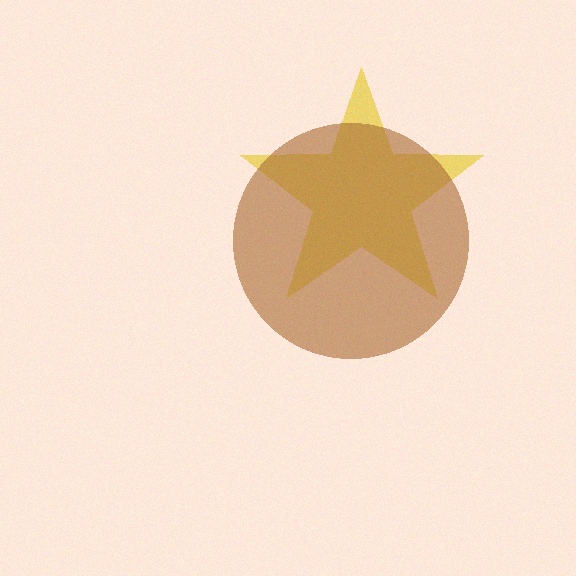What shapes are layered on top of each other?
The layered shapes are: a yellow star, a brown circle.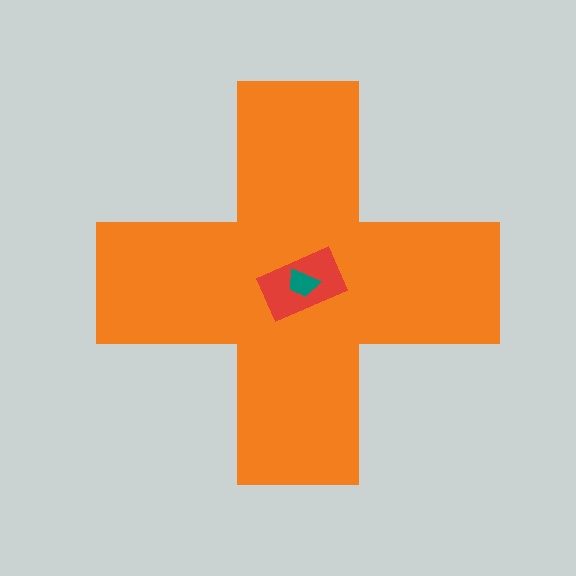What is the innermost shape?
The teal trapezoid.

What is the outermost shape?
The orange cross.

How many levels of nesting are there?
3.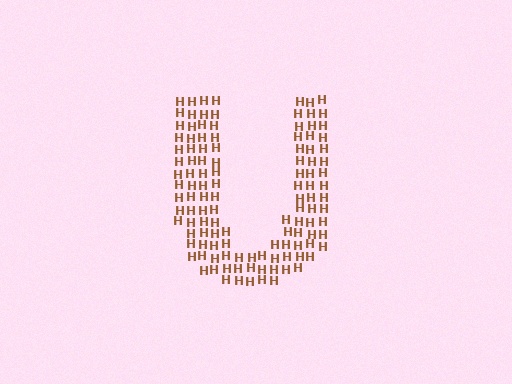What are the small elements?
The small elements are letter H's.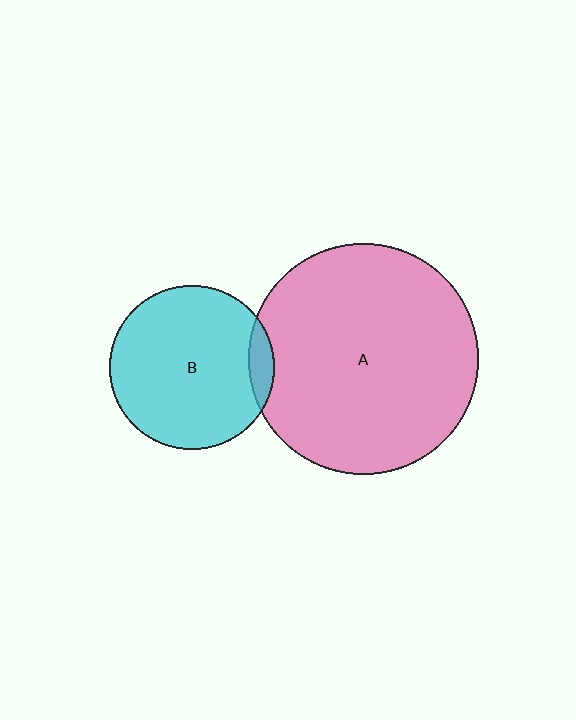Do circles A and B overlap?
Yes.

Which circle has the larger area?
Circle A (pink).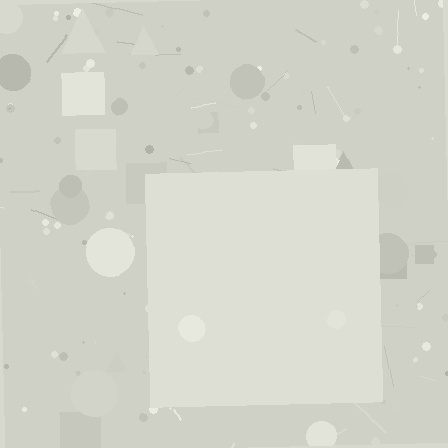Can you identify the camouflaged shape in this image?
The camouflaged shape is a square.